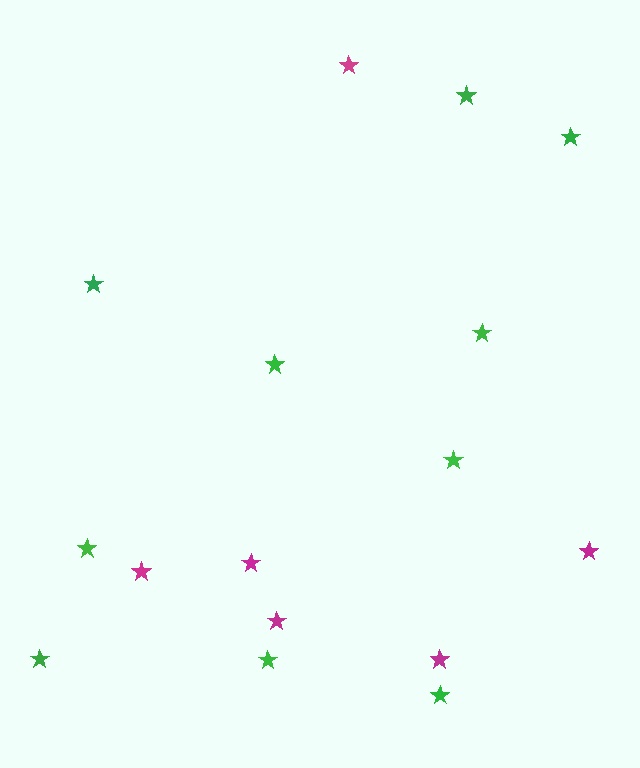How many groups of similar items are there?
There are 2 groups: one group of green stars (10) and one group of magenta stars (6).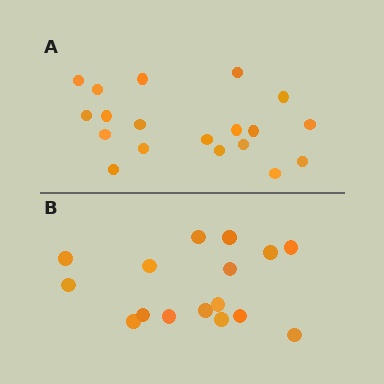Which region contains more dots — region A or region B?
Region A (the top region) has more dots.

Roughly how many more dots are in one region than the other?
Region A has just a few more — roughly 2 or 3 more dots than region B.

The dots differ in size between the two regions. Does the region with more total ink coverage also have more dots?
No. Region B has more total ink coverage because its dots are larger, but region A actually contains more individual dots. Total area can be misleading — the number of items is what matters here.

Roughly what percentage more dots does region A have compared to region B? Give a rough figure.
About 20% more.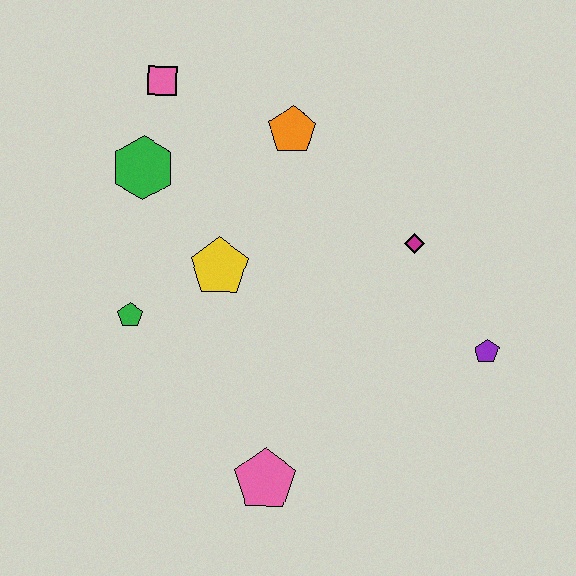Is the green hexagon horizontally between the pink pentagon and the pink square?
No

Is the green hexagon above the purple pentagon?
Yes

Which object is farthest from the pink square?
The purple pentagon is farthest from the pink square.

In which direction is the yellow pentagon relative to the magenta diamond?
The yellow pentagon is to the left of the magenta diamond.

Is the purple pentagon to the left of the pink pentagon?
No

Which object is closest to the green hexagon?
The pink square is closest to the green hexagon.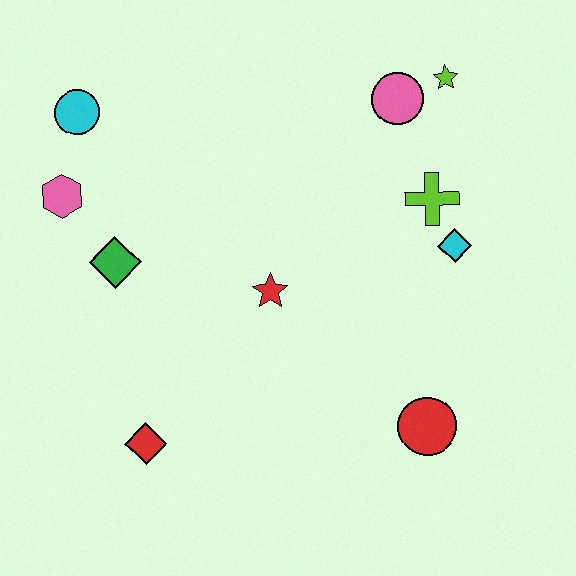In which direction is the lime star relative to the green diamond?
The lime star is to the right of the green diamond.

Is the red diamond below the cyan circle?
Yes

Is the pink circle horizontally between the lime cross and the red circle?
No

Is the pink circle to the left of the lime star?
Yes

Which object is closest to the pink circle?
The lime star is closest to the pink circle.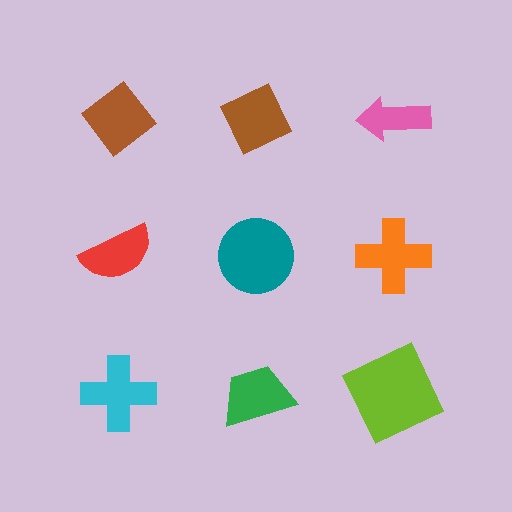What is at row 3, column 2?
A green trapezoid.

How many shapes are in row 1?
3 shapes.